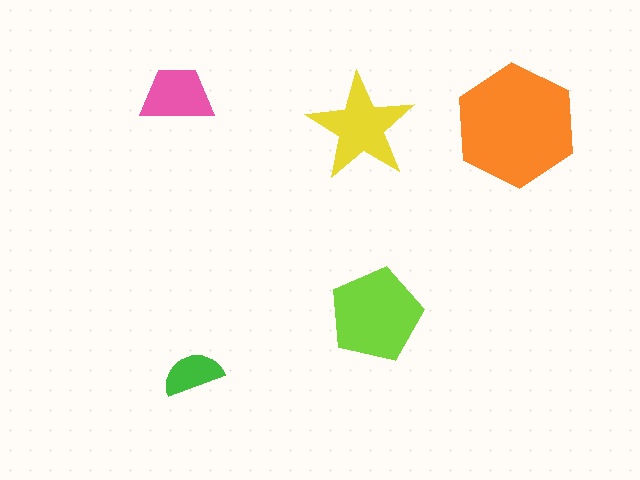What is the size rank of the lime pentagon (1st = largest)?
2nd.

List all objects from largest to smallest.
The orange hexagon, the lime pentagon, the yellow star, the pink trapezoid, the green semicircle.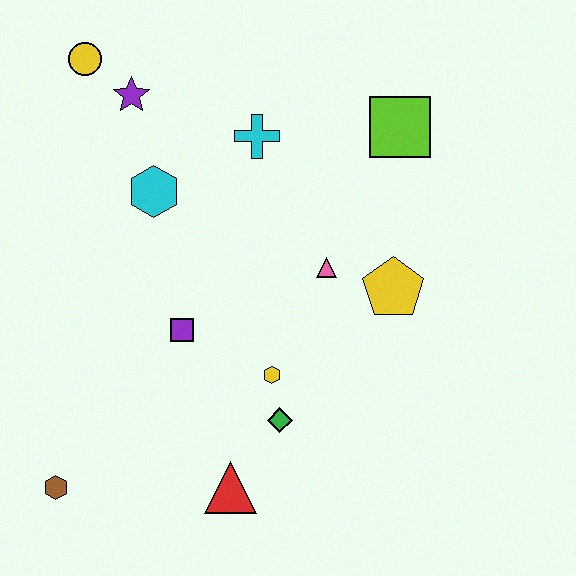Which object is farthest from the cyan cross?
The brown hexagon is farthest from the cyan cross.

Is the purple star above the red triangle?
Yes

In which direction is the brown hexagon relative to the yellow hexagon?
The brown hexagon is to the left of the yellow hexagon.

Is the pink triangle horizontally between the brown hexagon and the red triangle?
No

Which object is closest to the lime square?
The cyan cross is closest to the lime square.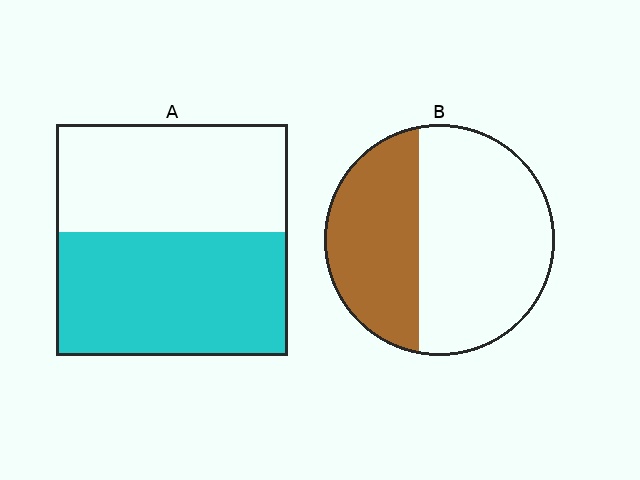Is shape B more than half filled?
No.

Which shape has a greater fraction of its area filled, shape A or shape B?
Shape A.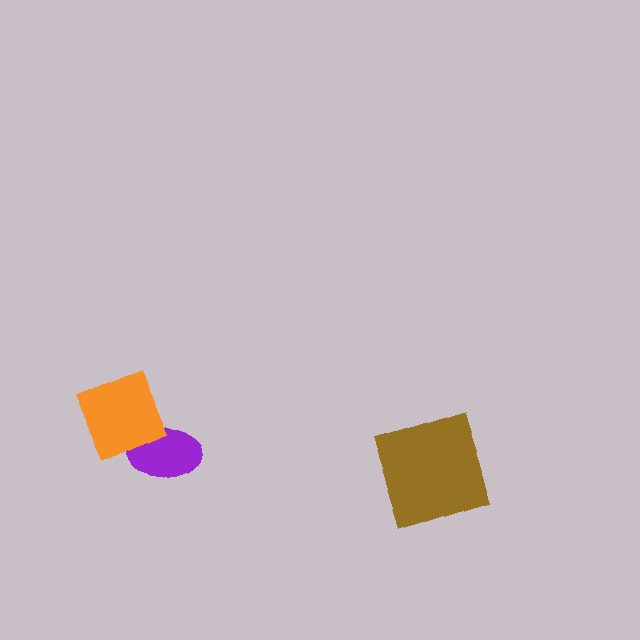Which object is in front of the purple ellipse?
The orange diamond is in front of the purple ellipse.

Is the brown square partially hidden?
No, no other shape covers it.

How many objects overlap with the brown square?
0 objects overlap with the brown square.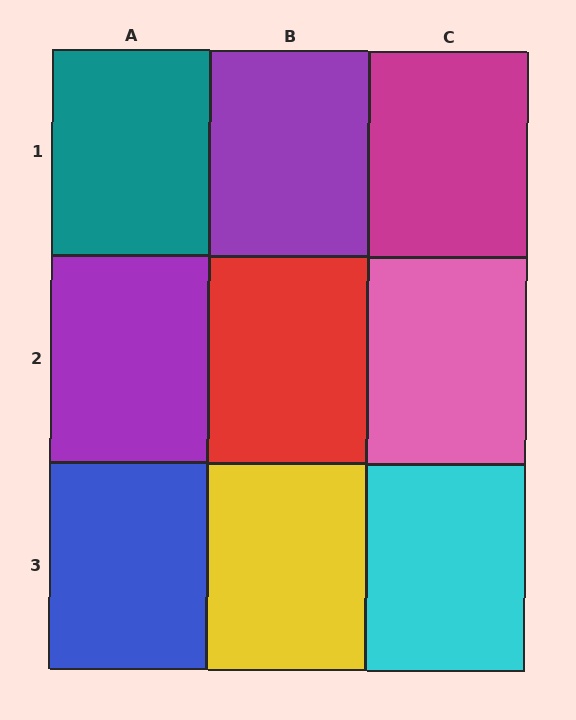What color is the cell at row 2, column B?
Red.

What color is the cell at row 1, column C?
Magenta.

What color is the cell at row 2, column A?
Purple.